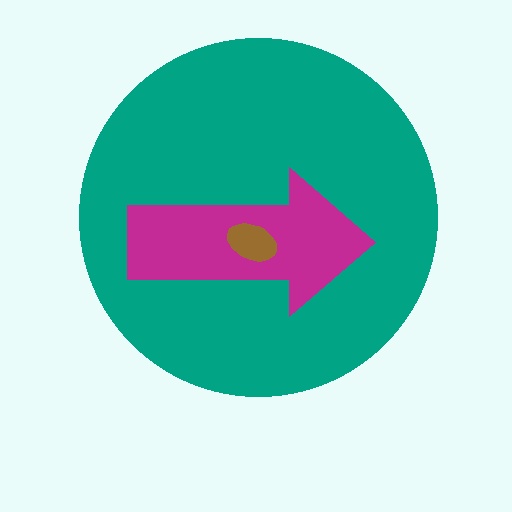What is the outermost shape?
The teal circle.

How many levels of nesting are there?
3.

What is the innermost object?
The brown ellipse.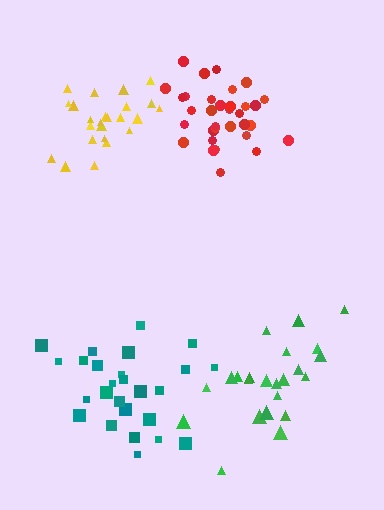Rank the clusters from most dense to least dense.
red, yellow, teal, green.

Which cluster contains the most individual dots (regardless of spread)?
Red (33).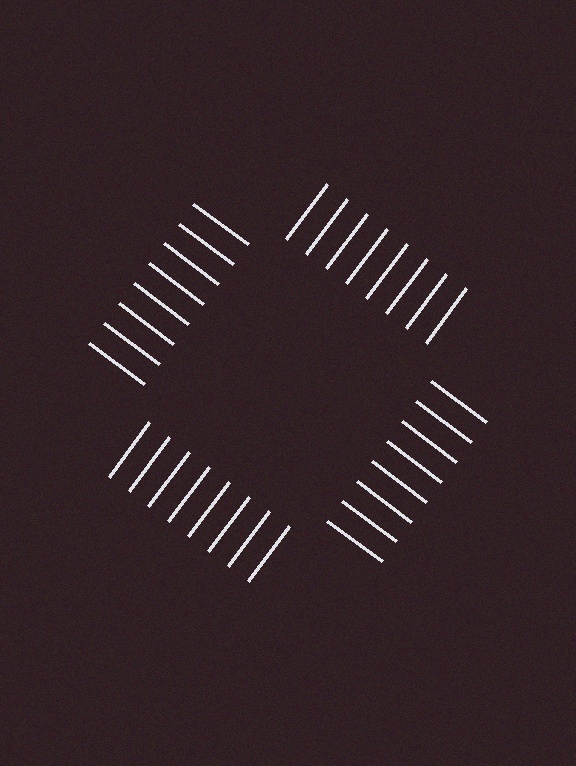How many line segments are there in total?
32 — 8 along each of the 4 edges.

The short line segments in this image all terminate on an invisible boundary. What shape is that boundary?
An illusory square — the line segments terminate on its edges but no continuous stroke is drawn.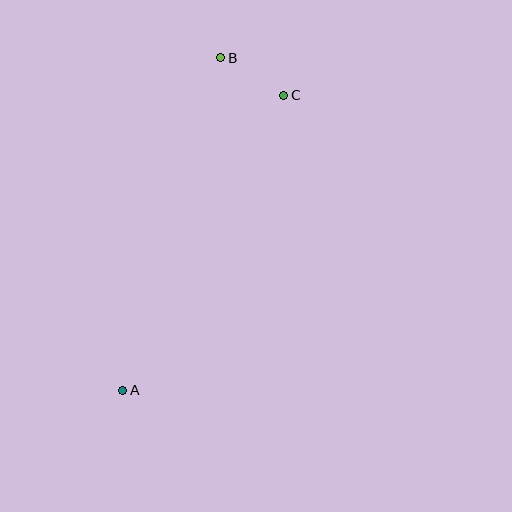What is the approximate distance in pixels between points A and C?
The distance between A and C is approximately 336 pixels.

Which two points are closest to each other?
Points B and C are closest to each other.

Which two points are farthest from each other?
Points A and B are farthest from each other.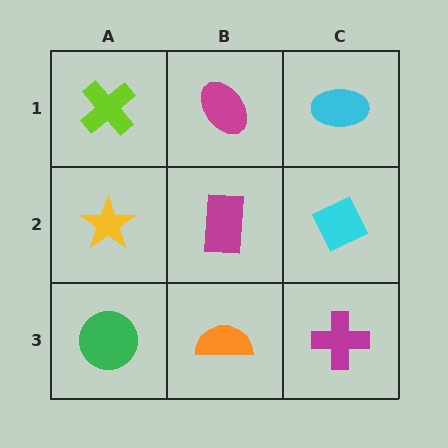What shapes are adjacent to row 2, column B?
A magenta ellipse (row 1, column B), an orange semicircle (row 3, column B), a yellow star (row 2, column A), a cyan diamond (row 2, column C).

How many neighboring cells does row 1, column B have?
3.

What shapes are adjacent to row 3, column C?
A cyan diamond (row 2, column C), an orange semicircle (row 3, column B).